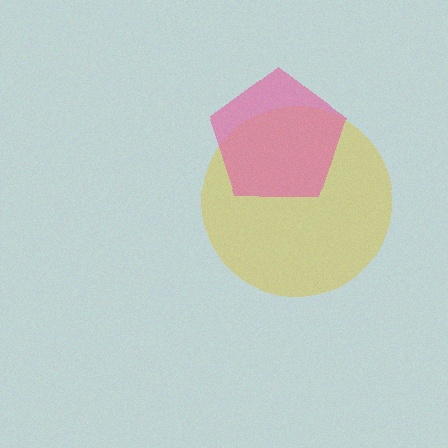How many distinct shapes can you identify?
There are 2 distinct shapes: a yellow circle, a pink pentagon.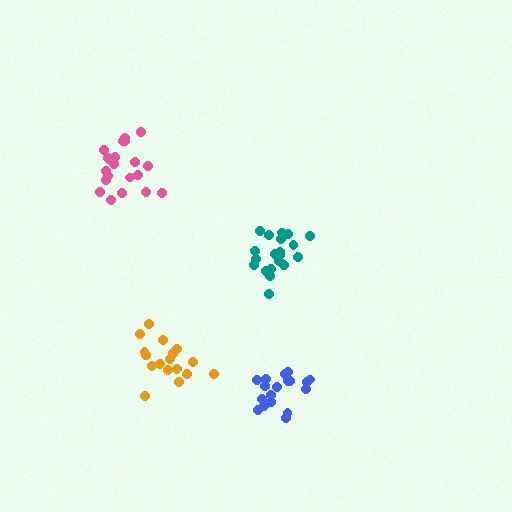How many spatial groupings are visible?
There are 4 spatial groupings.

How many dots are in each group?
Group 1: 21 dots, Group 2: 18 dots, Group 3: 21 dots, Group 4: 18 dots (78 total).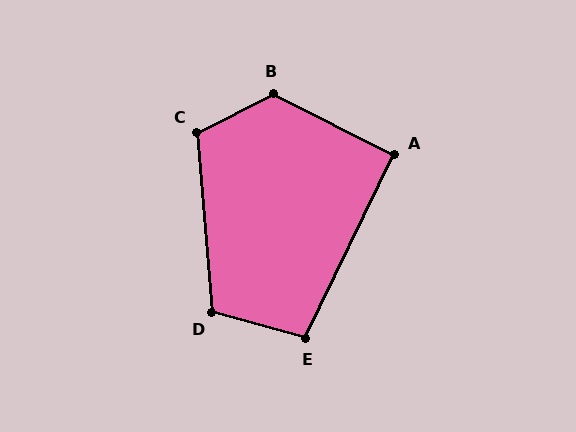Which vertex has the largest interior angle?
B, at approximately 126 degrees.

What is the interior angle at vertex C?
Approximately 112 degrees (obtuse).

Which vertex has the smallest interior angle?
A, at approximately 91 degrees.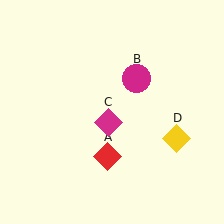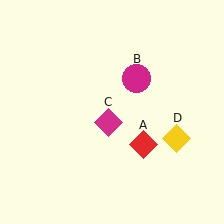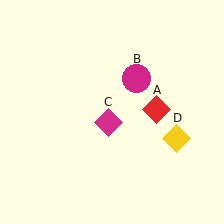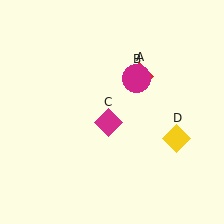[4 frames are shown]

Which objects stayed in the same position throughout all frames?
Magenta circle (object B) and magenta diamond (object C) and yellow diamond (object D) remained stationary.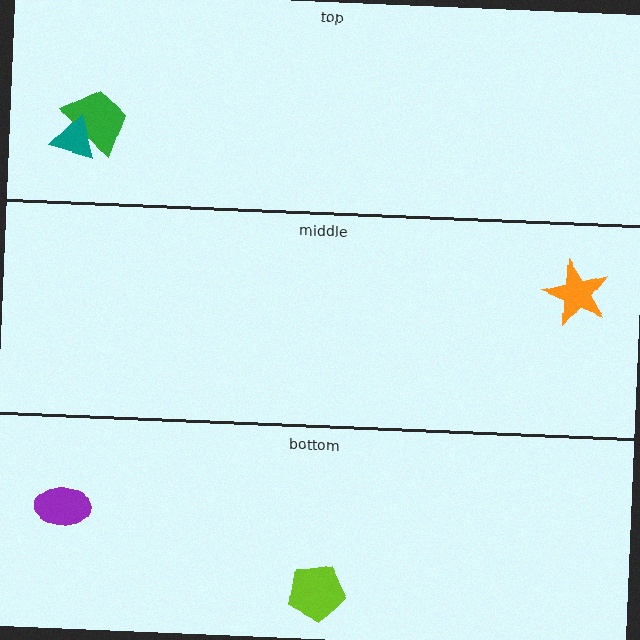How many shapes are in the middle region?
1.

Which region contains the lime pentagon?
The bottom region.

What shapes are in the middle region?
The orange star.